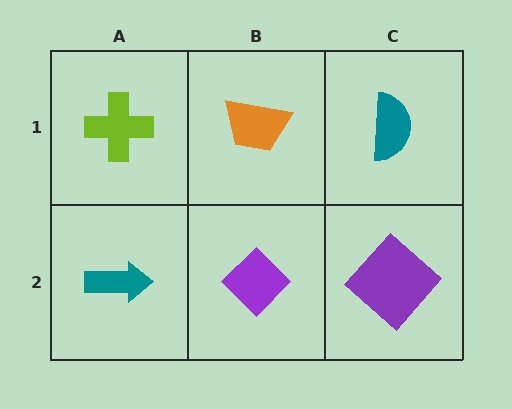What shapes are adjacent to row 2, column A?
A lime cross (row 1, column A), a purple diamond (row 2, column B).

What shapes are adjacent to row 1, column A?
A teal arrow (row 2, column A), an orange trapezoid (row 1, column B).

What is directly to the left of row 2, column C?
A purple diamond.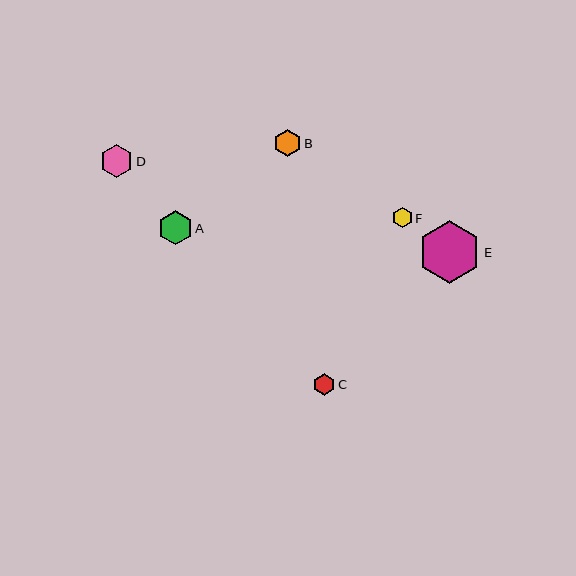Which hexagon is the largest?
Hexagon E is the largest with a size of approximately 62 pixels.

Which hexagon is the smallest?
Hexagon F is the smallest with a size of approximately 21 pixels.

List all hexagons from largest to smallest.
From largest to smallest: E, A, D, B, C, F.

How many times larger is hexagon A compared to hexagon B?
Hexagon A is approximately 1.3 times the size of hexagon B.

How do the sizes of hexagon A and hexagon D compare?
Hexagon A and hexagon D are approximately the same size.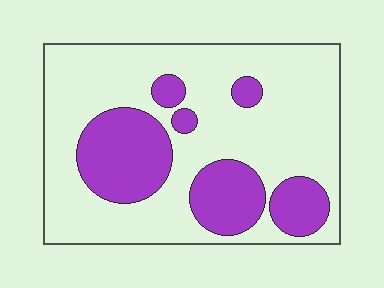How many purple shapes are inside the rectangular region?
6.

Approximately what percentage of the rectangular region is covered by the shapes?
Approximately 30%.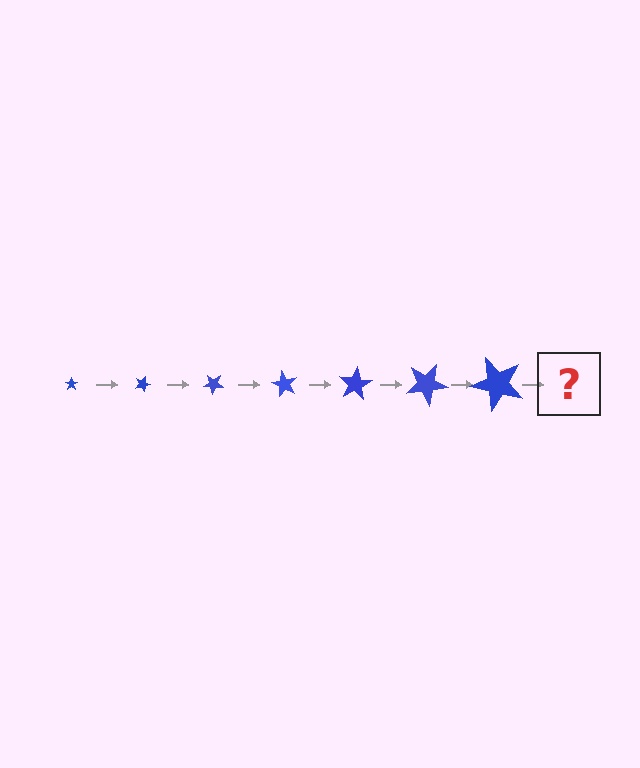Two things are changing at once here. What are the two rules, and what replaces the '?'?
The two rules are that the star grows larger each step and it rotates 20 degrees each step. The '?' should be a star, larger than the previous one and rotated 140 degrees from the start.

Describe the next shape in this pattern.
It should be a star, larger than the previous one and rotated 140 degrees from the start.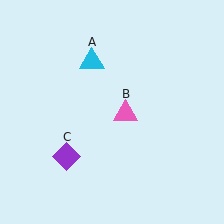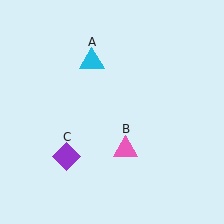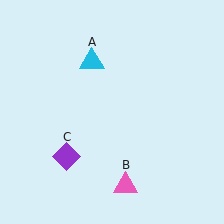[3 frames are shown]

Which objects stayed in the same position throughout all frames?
Cyan triangle (object A) and purple diamond (object C) remained stationary.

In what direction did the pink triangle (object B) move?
The pink triangle (object B) moved down.